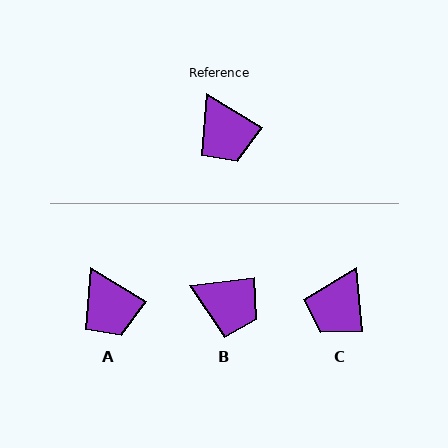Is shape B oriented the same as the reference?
No, it is off by about 39 degrees.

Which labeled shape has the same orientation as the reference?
A.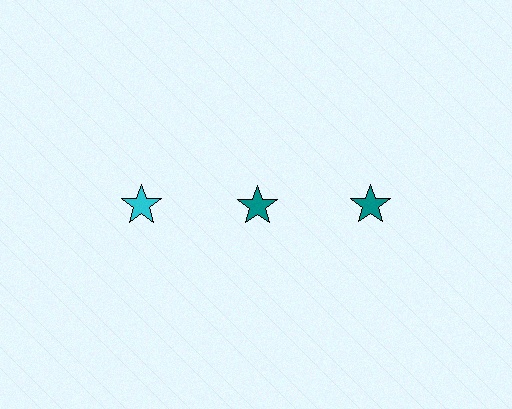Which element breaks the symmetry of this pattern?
The cyan star in the top row, leftmost column breaks the symmetry. All other shapes are teal stars.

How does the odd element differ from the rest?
It has a different color: cyan instead of teal.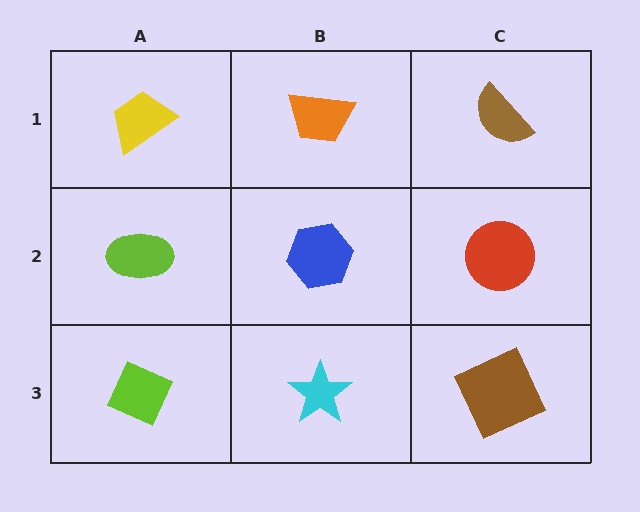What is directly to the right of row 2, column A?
A blue hexagon.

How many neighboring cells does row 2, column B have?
4.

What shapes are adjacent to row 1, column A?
A lime ellipse (row 2, column A), an orange trapezoid (row 1, column B).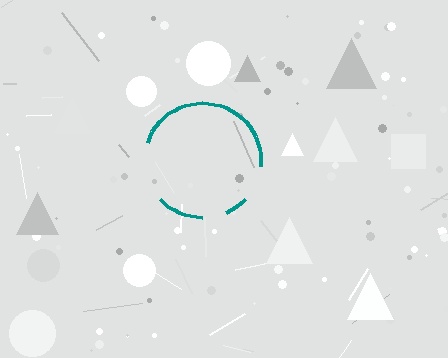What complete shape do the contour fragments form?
The contour fragments form a circle.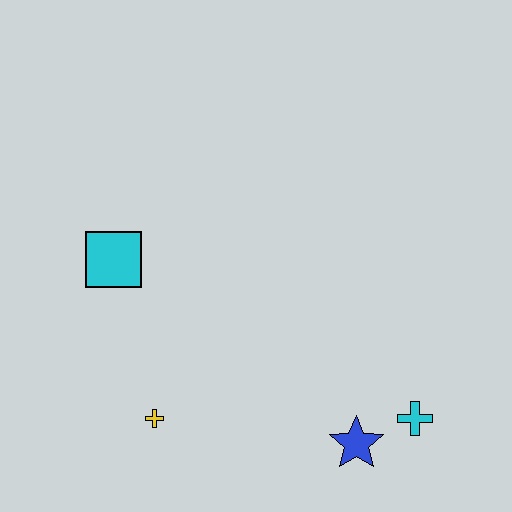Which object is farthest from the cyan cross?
The cyan square is farthest from the cyan cross.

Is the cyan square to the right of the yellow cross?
No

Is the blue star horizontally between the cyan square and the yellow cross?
No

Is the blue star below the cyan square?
Yes